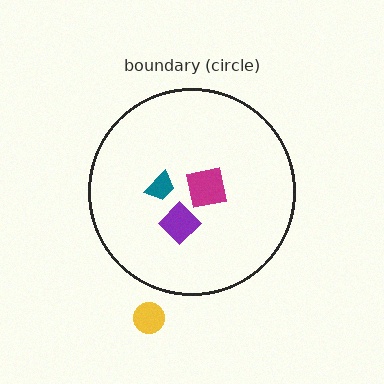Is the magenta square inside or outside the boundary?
Inside.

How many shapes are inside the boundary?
3 inside, 1 outside.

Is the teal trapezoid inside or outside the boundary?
Inside.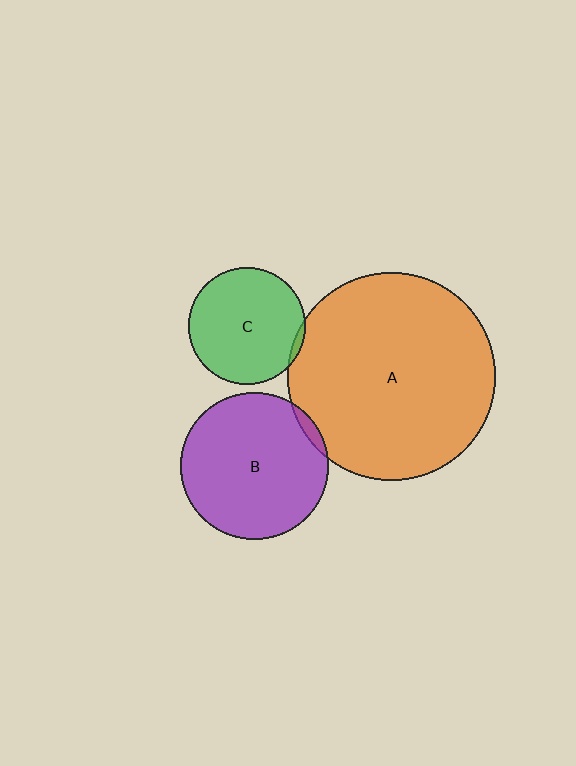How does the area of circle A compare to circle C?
Approximately 3.2 times.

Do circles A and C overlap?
Yes.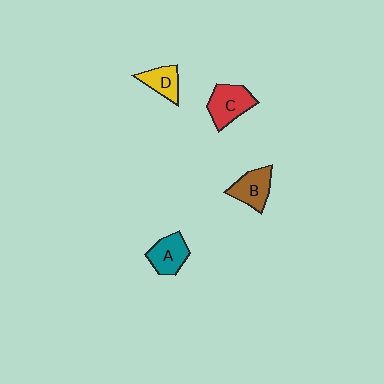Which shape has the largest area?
Shape C (red).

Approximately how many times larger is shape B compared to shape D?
Approximately 1.3 times.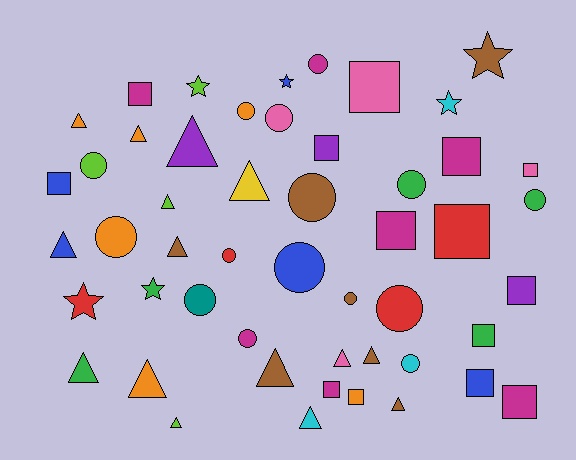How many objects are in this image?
There are 50 objects.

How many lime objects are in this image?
There are 4 lime objects.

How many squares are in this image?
There are 14 squares.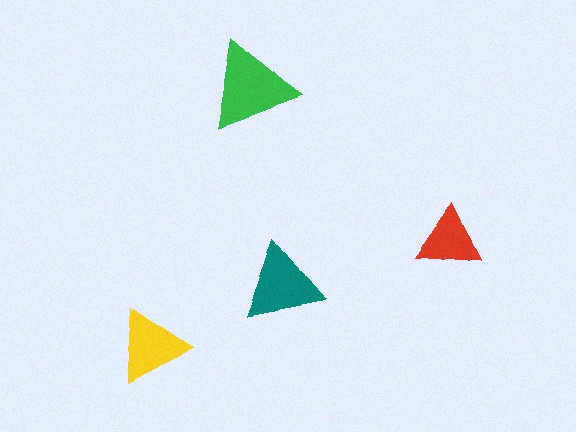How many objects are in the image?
There are 4 objects in the image.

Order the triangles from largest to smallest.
the green one, the teal one, the yellow one, the red one.